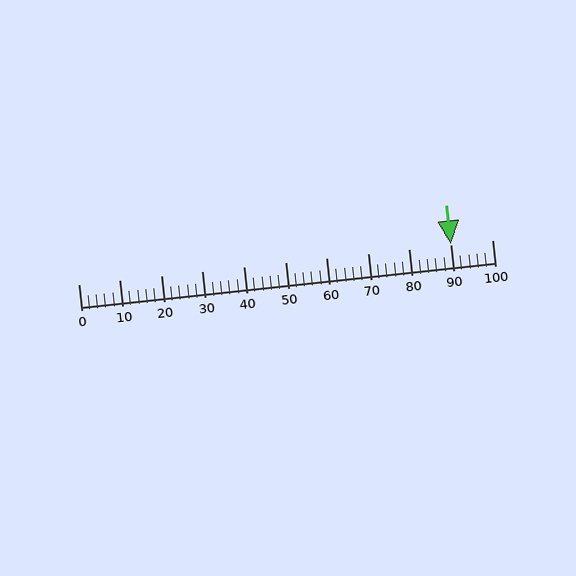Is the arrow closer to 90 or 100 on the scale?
The arrow is closer to 90.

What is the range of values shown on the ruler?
The ruler shows values from 0 to 100.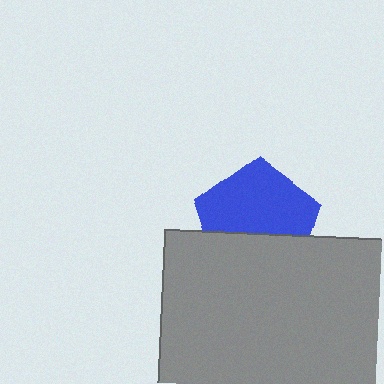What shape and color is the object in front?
The object in front is a gray rectangle.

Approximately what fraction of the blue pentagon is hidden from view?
Roughly 39% of the blue pentagon is hidden behind the gray rectangle.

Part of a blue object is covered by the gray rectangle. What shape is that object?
It is a pentagon.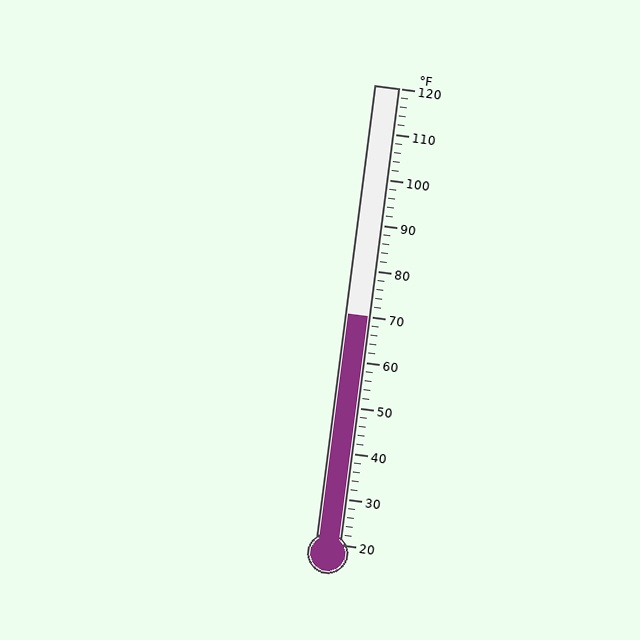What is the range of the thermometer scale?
The thermometer scale ranges from 20°F to 120°F.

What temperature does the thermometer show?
The thermometer shows approximately 70°F.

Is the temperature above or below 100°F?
The temperature is below 100°F.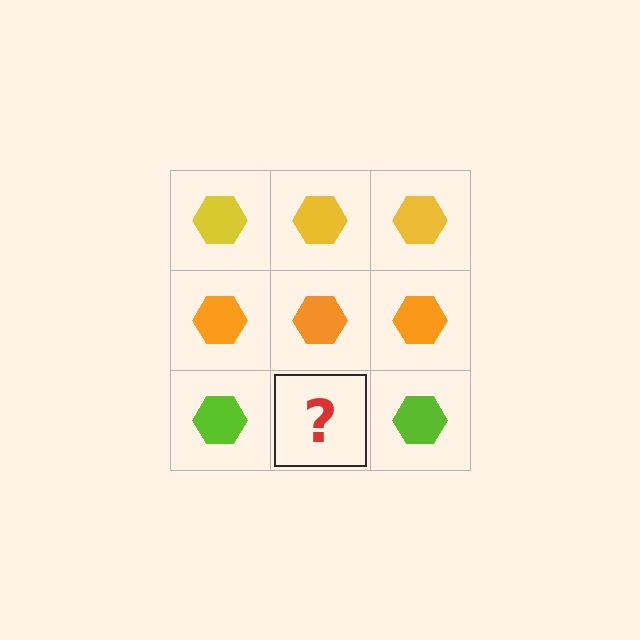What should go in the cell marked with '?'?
The missing cell should contain a lime hexagon.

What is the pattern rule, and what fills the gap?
The rule is that each row has a consistent color. The gap should be filled with a lime hexagon.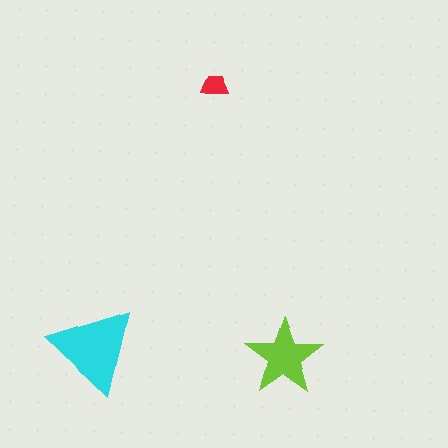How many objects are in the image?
There are 3 objects in the image.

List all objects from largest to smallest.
The cyan triangle, the lime star, the red trapezoid.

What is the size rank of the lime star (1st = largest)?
2nd.